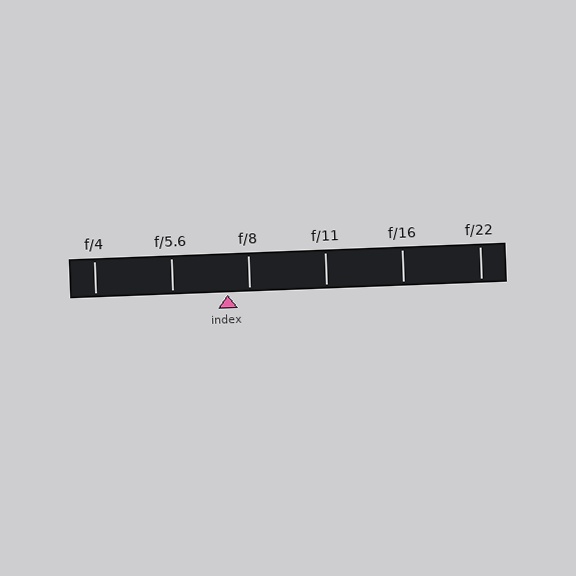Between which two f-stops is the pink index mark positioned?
The index mark is between f/5.6 and f/8.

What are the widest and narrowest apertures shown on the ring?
The widest aperture shown is f/4 and the narrowest is f/22.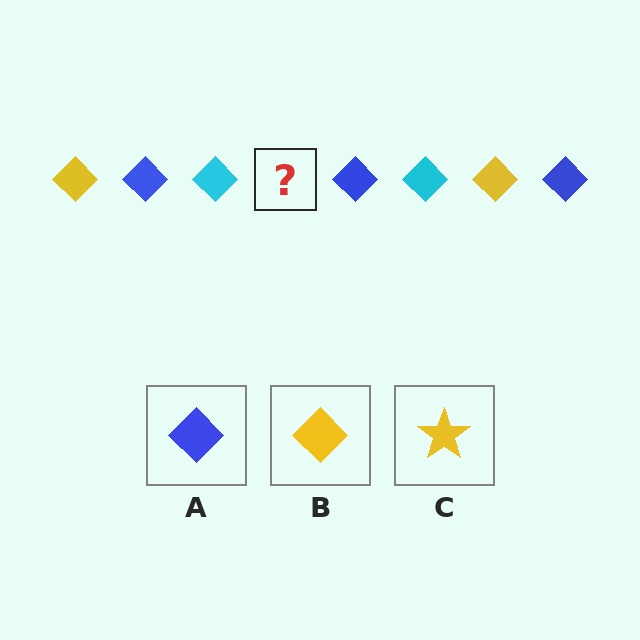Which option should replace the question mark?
Option B.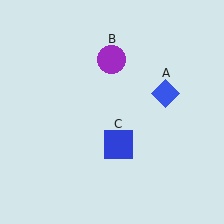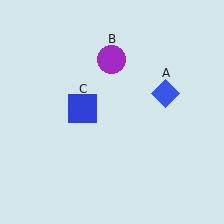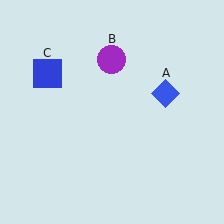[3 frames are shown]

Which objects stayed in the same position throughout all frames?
Blue diamond (object A) and purple circle (object B) remained stationary.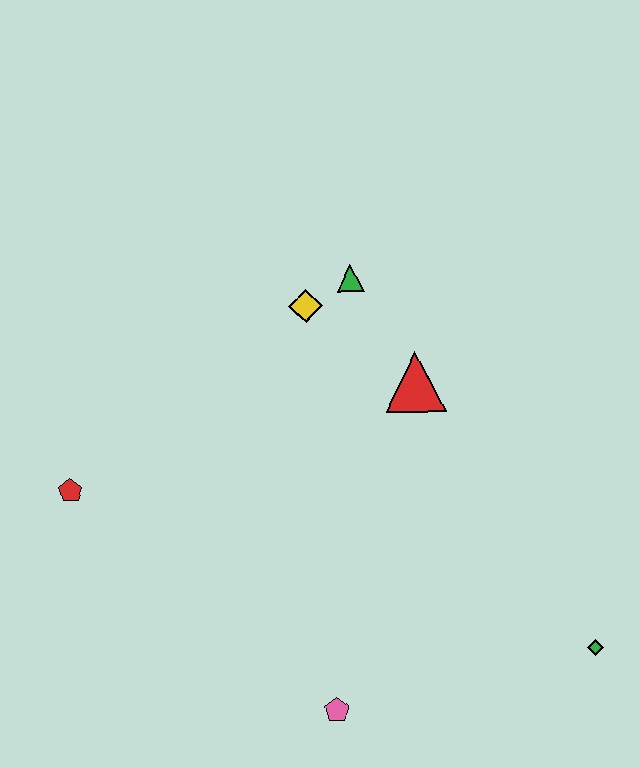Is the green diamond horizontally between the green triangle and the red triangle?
No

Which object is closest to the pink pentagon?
The green diamond is closest to the pink pentagon.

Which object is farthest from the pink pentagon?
The green triangle is farthest from the pink pentagon.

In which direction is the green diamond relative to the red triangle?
The green diamond is below the red triangle.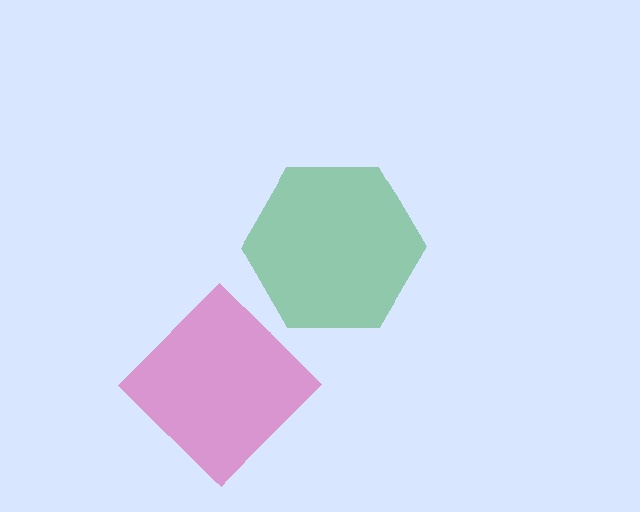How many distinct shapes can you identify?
There are 2 distinct shapes: a green hexagon, a pink diamond.